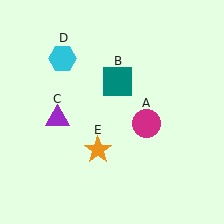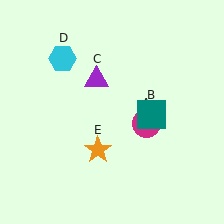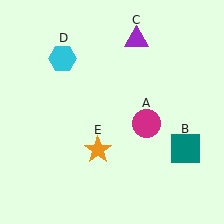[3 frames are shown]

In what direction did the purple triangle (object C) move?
The purple triangle (object C) moved up and to the right.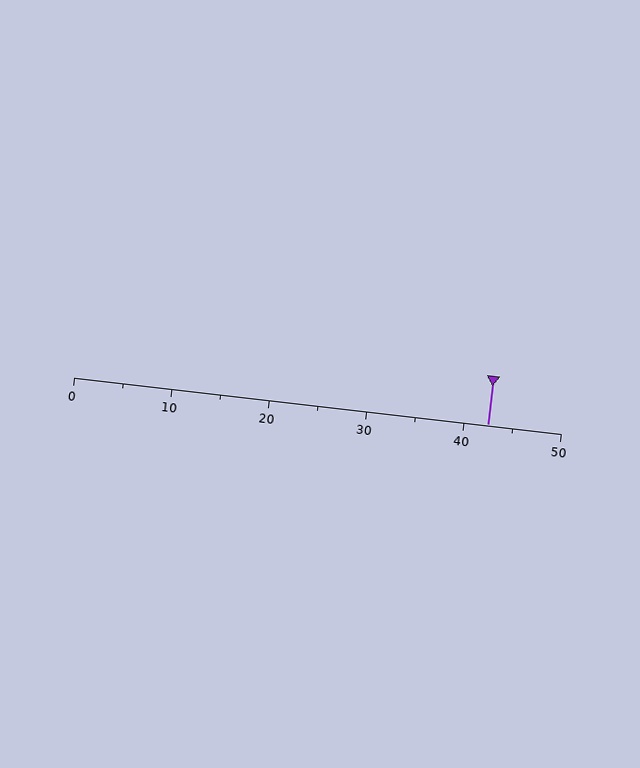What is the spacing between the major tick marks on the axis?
The major ticks are spaced 10 apart.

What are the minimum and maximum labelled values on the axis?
The axis runs from 0 to 50.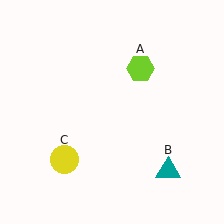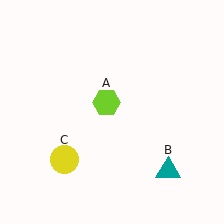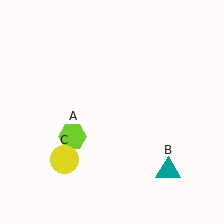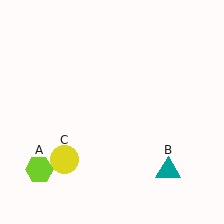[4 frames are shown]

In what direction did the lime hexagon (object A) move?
The lime hexagon (object A) moved down and to the left.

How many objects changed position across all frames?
1 object changed position: lime hexagon (object A).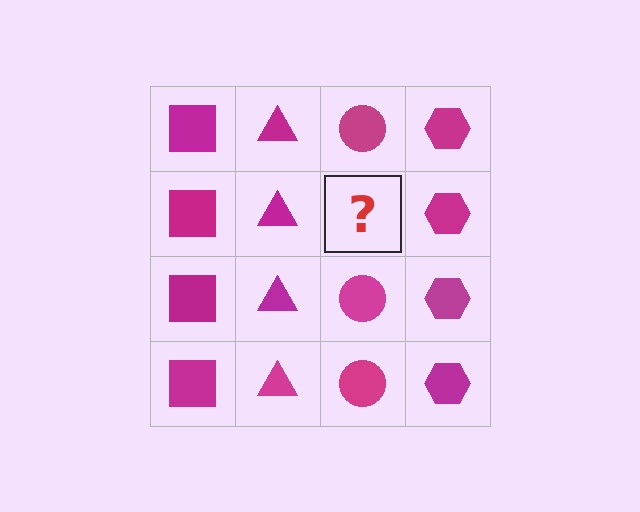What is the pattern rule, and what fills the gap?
The rule is that each column has a consistent shape. The gap should be filled with a magenta circle.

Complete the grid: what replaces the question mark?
The question mark should be replaced with a magenta circle.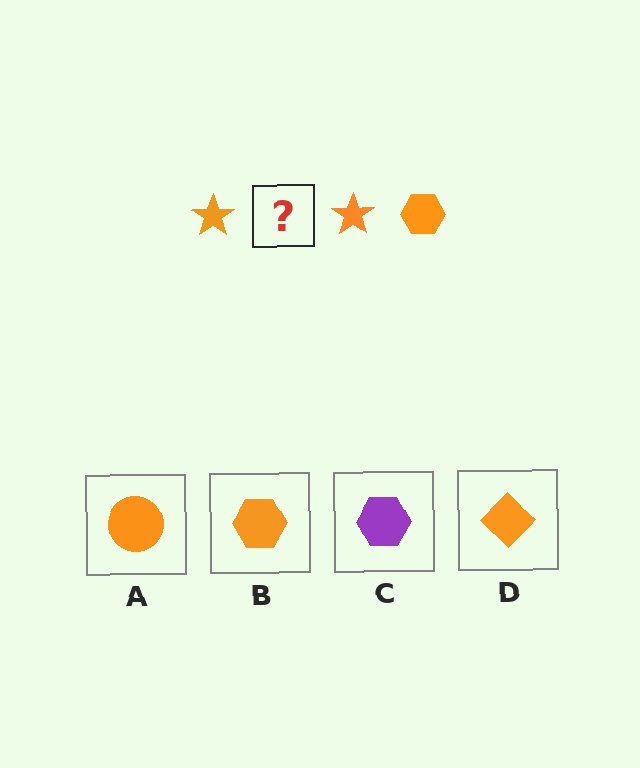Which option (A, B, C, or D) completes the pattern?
B.